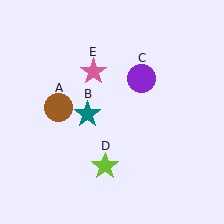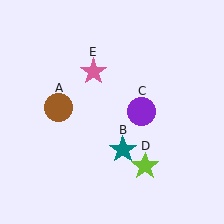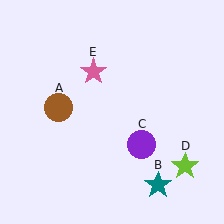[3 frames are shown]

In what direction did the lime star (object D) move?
The lime star (object D) moved right.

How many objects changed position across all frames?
3 objects changed position: teal star (object B), purple circle (object C), lime star (object D).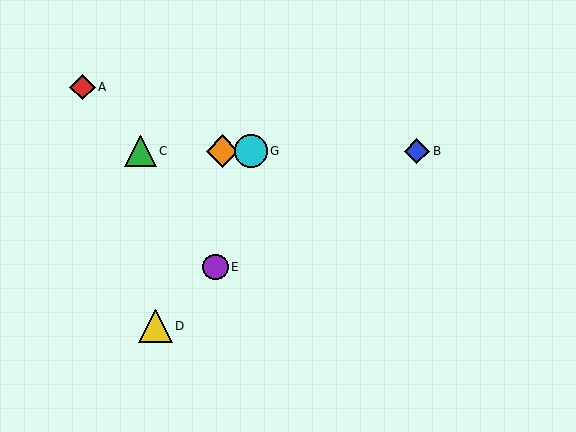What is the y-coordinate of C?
Object C is at y≈151.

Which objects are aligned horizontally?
Objects B, C, F, G are aligned horizontally.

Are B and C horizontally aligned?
Yes, both are at y≈151.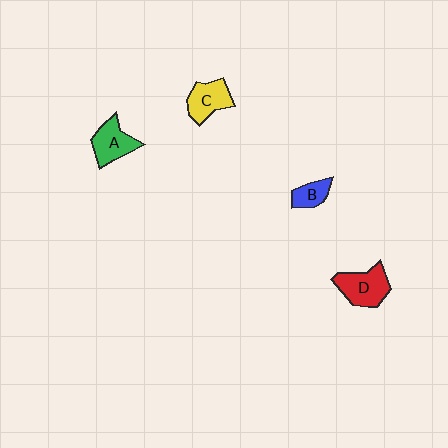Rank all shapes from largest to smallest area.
From largest to smallest: D (red), A (green), C (yellow), B (blue).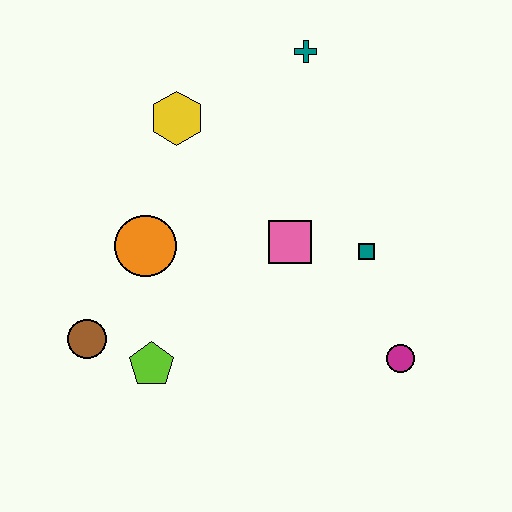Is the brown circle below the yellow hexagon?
Yes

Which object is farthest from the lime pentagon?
The teal cross is farthest from the lime pentagon.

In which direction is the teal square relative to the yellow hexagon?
The teal square is to the right of the yellow hexagon.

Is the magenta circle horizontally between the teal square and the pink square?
No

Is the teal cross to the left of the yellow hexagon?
No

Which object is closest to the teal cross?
The yellow hexagon is closest to the teal cross.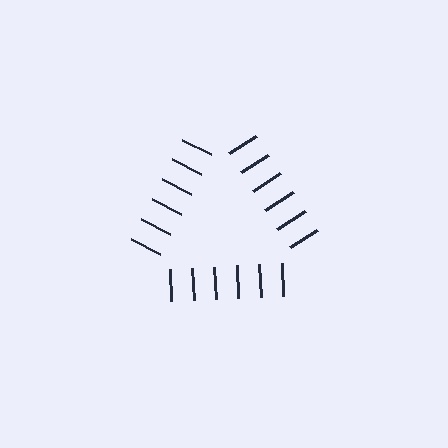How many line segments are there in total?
18 — 6 along each of the 3 edges.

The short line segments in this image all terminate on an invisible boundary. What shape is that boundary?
An illusory triangle — the line segments terminate on its edges but no continuous stroke is drawn.